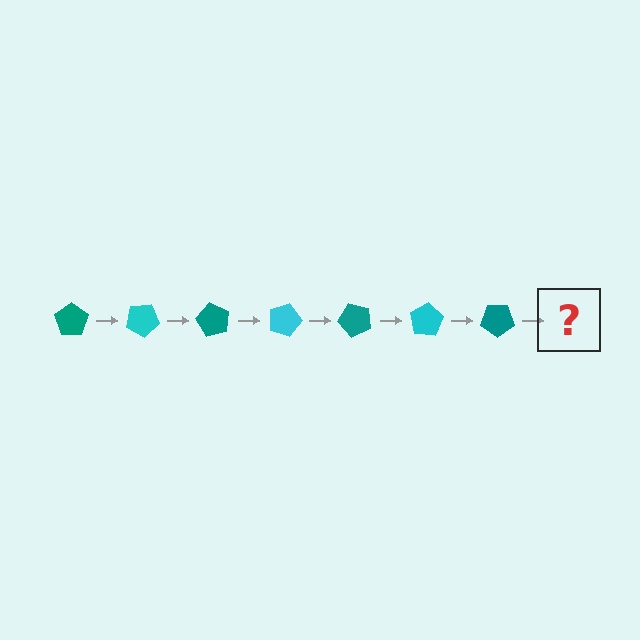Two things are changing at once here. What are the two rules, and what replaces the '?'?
The two rules are that it rotates 30 degrees each step and the color cycles through teal and cyan. The '?' should be a cyan pentagon, rotated 210 degrees from the start.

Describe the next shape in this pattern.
It should be a cyan pentagon, rotated 210 degrees from the start.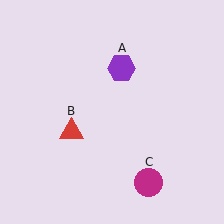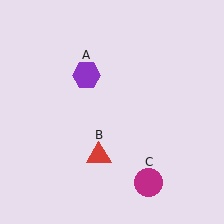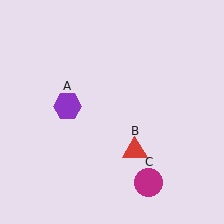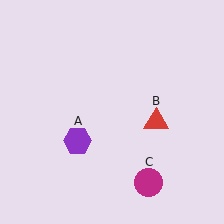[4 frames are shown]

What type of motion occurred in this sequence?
The purple hexagon (object A), red triangle (object B) rotated counterclockwise around the center of the scene.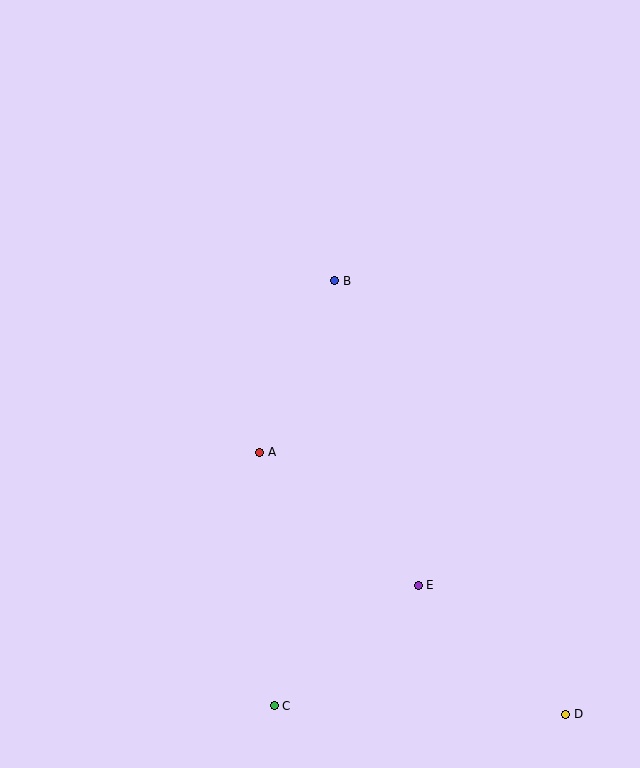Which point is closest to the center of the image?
Point A at (260, 452) is closest to the center.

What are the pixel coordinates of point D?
Point D is at (566, 714).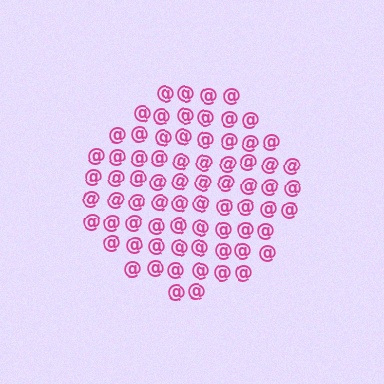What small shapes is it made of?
It is made of small at signs.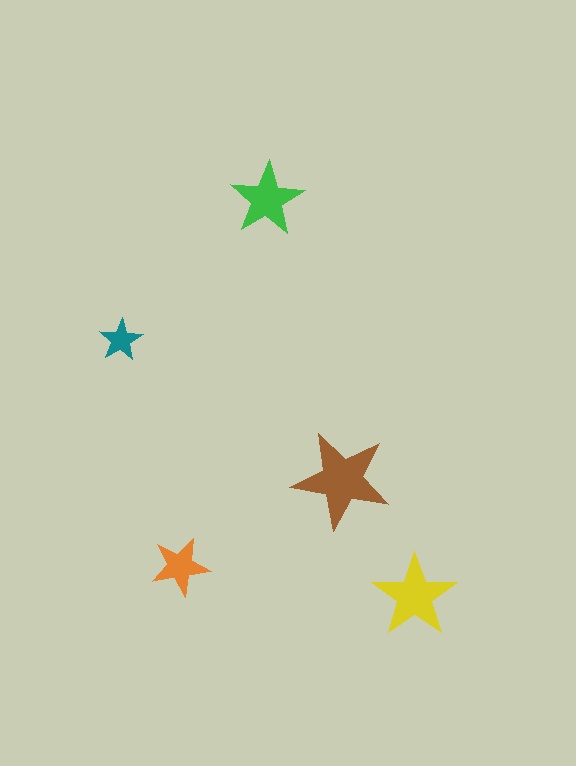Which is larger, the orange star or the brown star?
The brown one.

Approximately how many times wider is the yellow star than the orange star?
About 1.5 times wider.